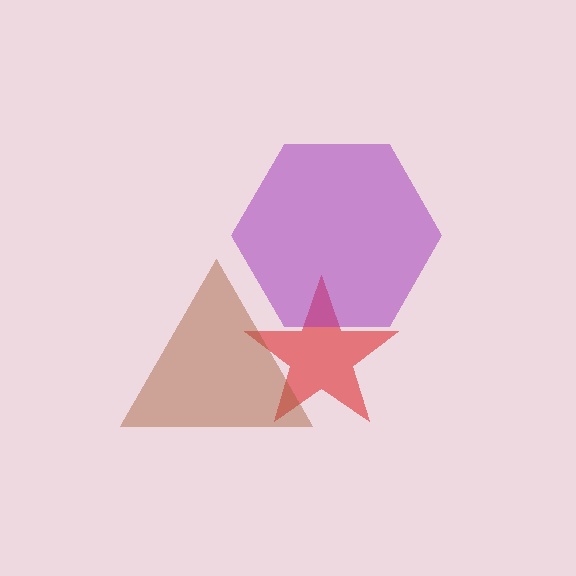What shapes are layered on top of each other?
The layered shapes are: a red star, a purple hexagon, a brown triangle.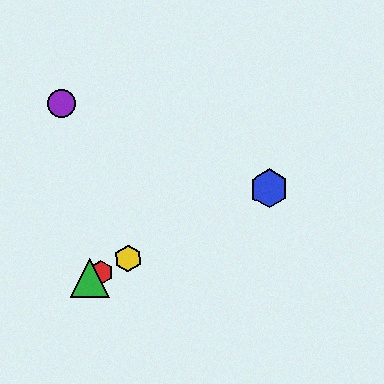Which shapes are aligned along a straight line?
The red hexagon, the blue hexagon, the green triangle, the yellow hexagon are aligned along a straight line.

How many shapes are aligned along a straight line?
4 shapes (the red hexagon, the blue hexagon, the green triangle, the yellow hexagon) are aligned along a straight line.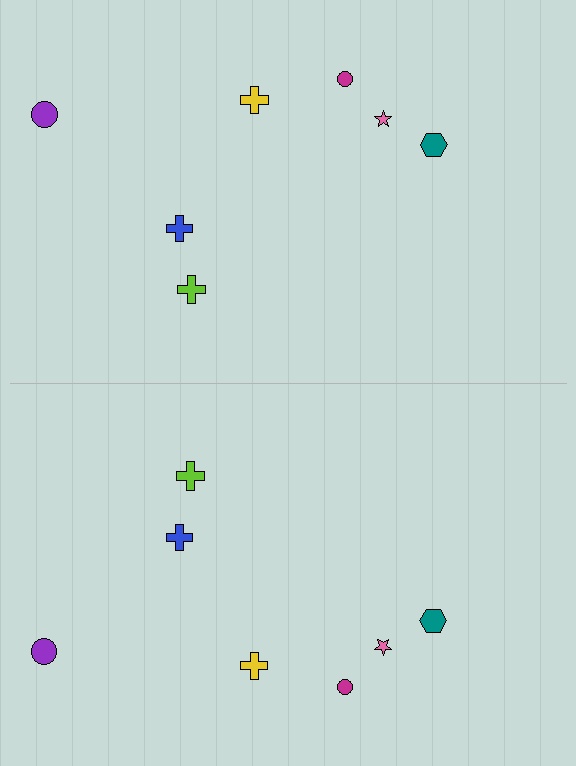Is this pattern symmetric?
Yes, this pattern has bilateral (reflection) symmetry.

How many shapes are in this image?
There are 14 shapes in this image.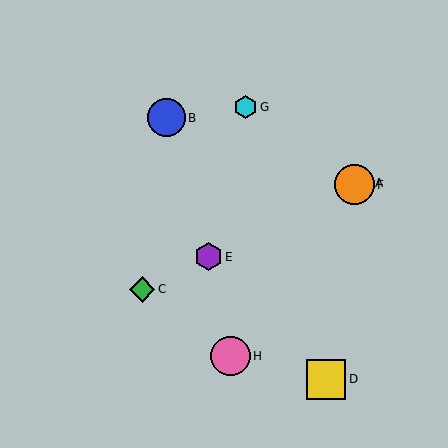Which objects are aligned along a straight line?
Objects A, C, E, F are aligned along a straight line.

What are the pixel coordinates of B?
Object B is at (166, 118).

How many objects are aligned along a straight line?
4 objects (A, C, E, F) are aligned along a straight line.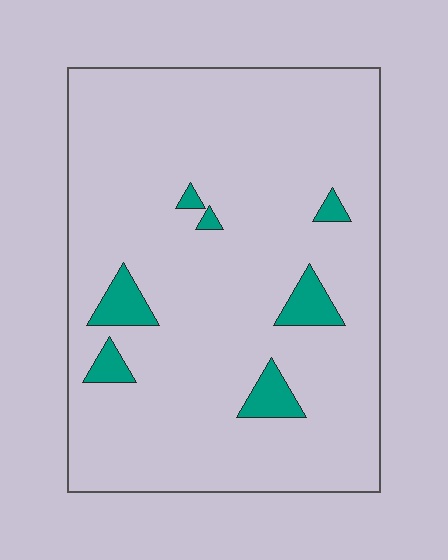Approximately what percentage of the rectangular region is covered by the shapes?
Approximately 5%.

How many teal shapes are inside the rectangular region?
7.